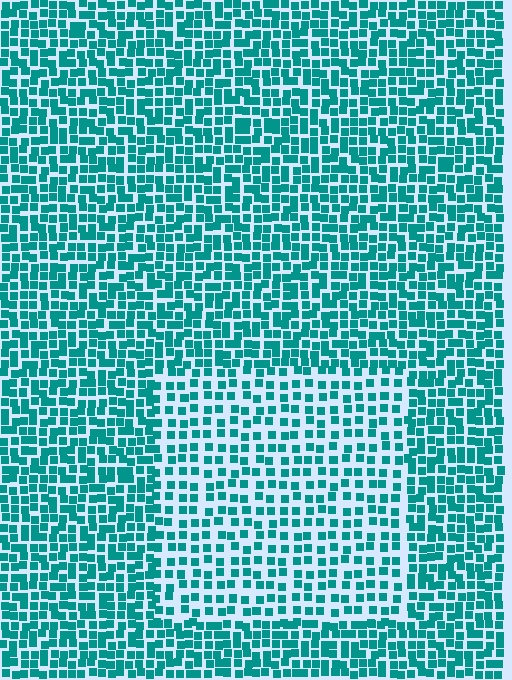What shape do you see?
I see a rectangle.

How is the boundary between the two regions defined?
The boundary is defined by a change in element density (approximately 1.7x ratio). All elements are the same color, size, and shape.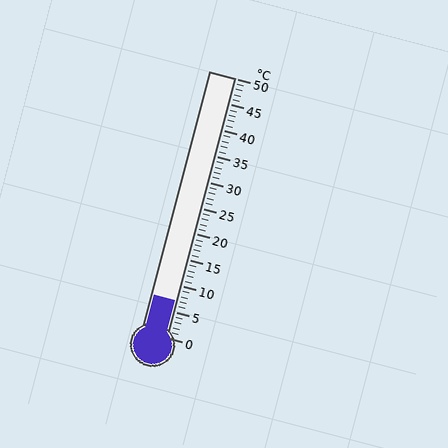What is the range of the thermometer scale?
The thermometer scale ranges from 0°C to 50°C.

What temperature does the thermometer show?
The thermometer shows approximately 7°C.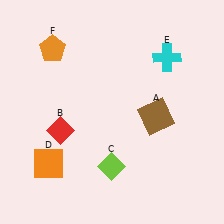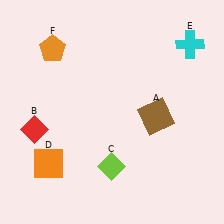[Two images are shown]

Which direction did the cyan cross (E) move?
The cyan cross (E) moved right.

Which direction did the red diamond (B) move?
The red diamond (B) moved left.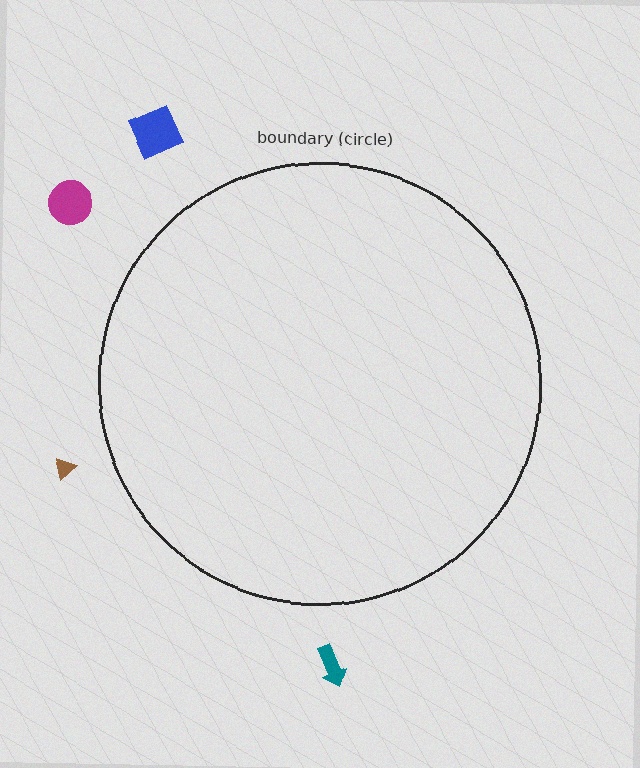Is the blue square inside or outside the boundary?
Outside.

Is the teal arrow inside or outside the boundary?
Outside.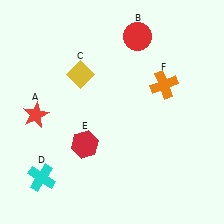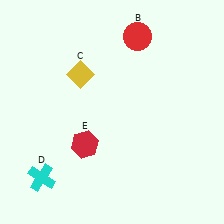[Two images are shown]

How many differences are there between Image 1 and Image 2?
There are 2 differences between the two images.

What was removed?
The red star (A), the orange cross (F) were removed in Image 2.